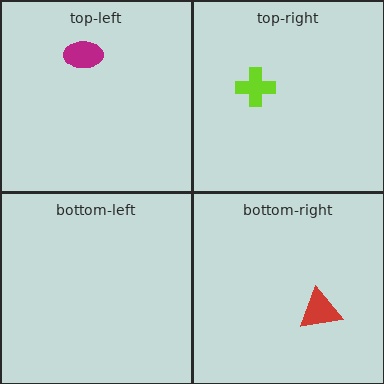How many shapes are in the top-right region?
1.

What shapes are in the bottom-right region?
The red triangle.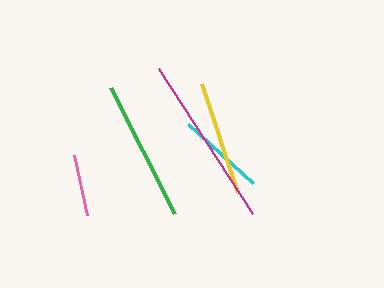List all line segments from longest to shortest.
From longest to shortest: magenta, green, yellow, cyan, pink.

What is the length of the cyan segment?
The cyan segment is approximately 88 pixels long.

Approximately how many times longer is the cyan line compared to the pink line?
The cyan line is approximately 1.4 times the length of the pink line.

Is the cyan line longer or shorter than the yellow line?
The yellow line is longer than the cyan line.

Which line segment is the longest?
The magenta line is the longest at approximately 173 pixels.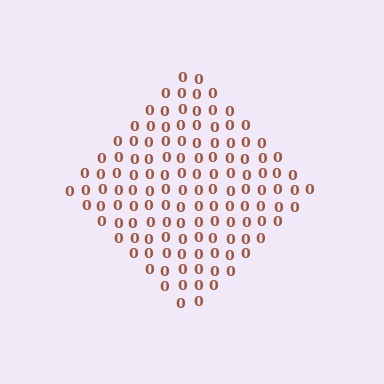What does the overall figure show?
The overall figure shows a diamond.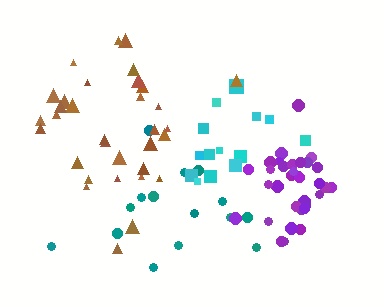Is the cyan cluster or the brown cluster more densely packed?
Brown.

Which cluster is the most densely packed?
Purple.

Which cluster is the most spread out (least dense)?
Teal.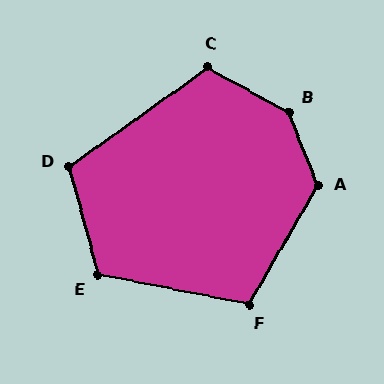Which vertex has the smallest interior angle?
F, at approximately 109 degrees.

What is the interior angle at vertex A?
Approximately 129 degrees (obtuse).